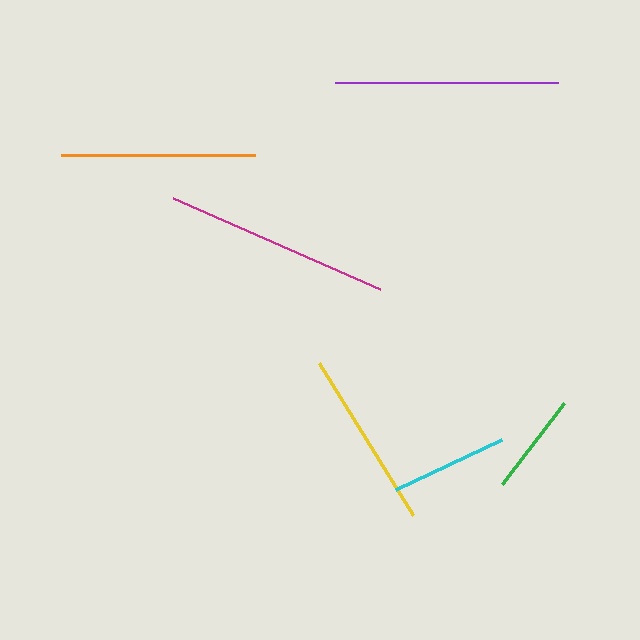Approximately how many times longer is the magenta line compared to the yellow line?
The magenta line is approximately 1.3 times the length of the yellow line.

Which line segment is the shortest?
The green line is the shortest at approximately 101 pixels.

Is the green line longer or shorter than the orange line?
The orange line is longer than the green line.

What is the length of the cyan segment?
The cyan segment is approximately 117 pixels long.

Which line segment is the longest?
The magenta line is the longest at approximately 226 pixels.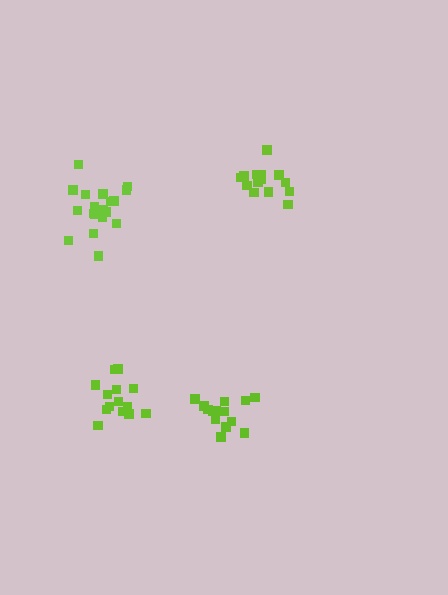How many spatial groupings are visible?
There are 4 spatial groupings.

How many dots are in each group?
Group 1: 14 dots, Group 2: 14 dots, Group 3: 14 dots, Group 4: 19 dots (61 total).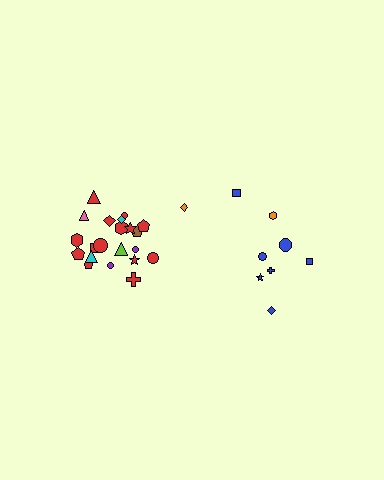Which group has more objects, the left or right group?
The left group.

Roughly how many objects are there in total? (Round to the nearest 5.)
Roughly 30 objects in total.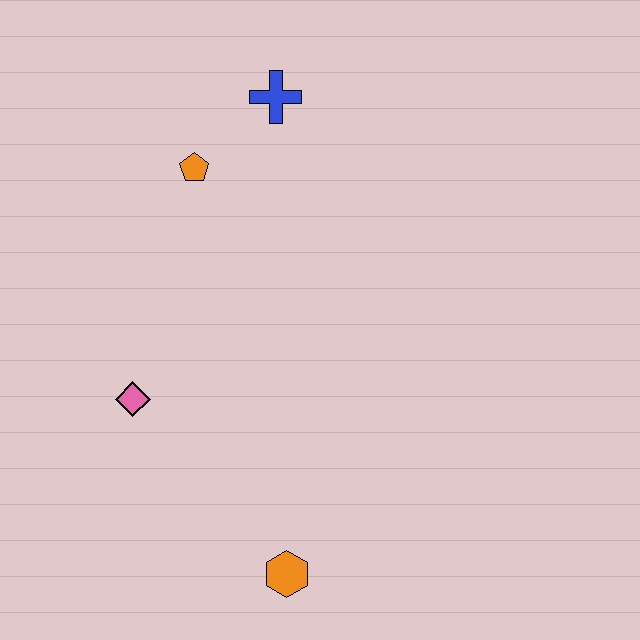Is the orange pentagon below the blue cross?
Yes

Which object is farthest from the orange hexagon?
The blue cross is farthest from the orange hexagon.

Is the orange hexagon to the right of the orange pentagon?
Yes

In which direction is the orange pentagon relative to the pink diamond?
The orange pentagon is above the pink diamond.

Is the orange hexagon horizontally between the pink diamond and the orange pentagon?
No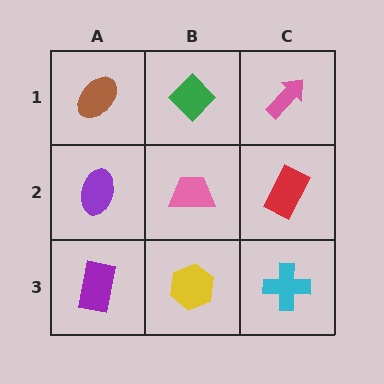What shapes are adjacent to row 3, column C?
A red rectangle (row 2, column C), a yellow hexagon (row 3, column B).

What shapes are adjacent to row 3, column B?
A pink trapezoid (row 2, column B), a purple rectangle (row 3, column A), a cyan cross (row 3, column C).